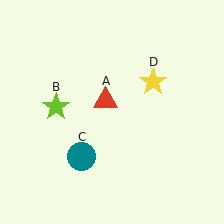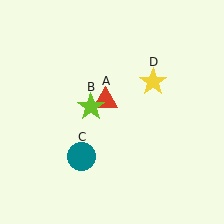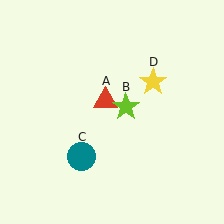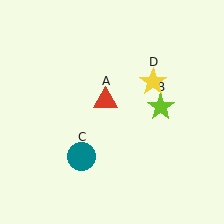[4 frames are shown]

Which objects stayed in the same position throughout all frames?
Red triangle (object A) and teal circle (object C) and yellow star (object D) remained stationary.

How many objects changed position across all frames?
1 object changed position: lime star (object B).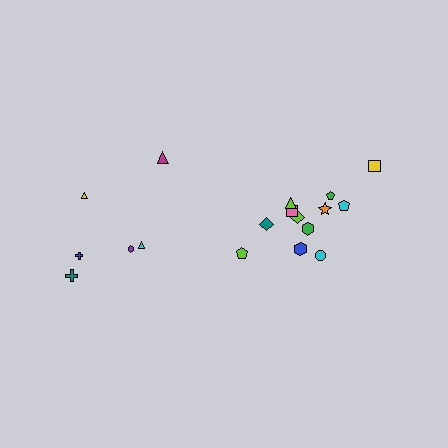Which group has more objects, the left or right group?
The right group.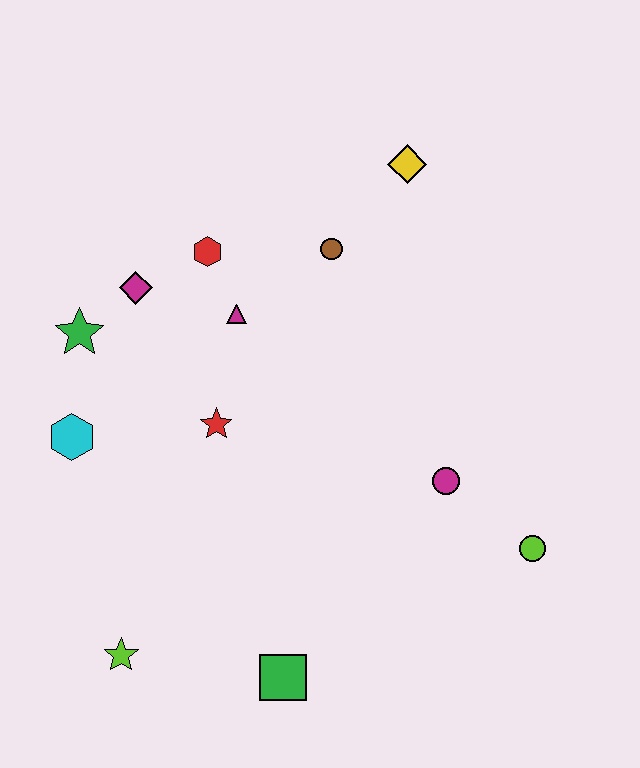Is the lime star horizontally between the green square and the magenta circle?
No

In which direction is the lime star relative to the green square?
The lime star is to the left of the green square.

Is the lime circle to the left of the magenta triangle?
No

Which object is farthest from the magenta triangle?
The lime circle is farthest from the magenta triangle.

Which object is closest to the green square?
The lime star is closest to the green square.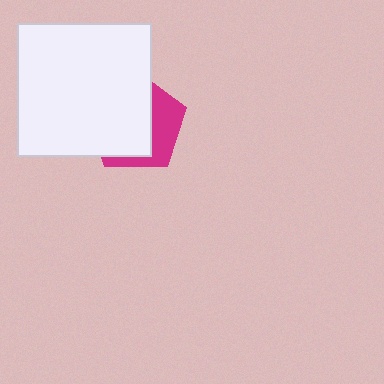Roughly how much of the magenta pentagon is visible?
A small part of it is visible (roughly 36%).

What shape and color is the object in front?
The object in front is a white square.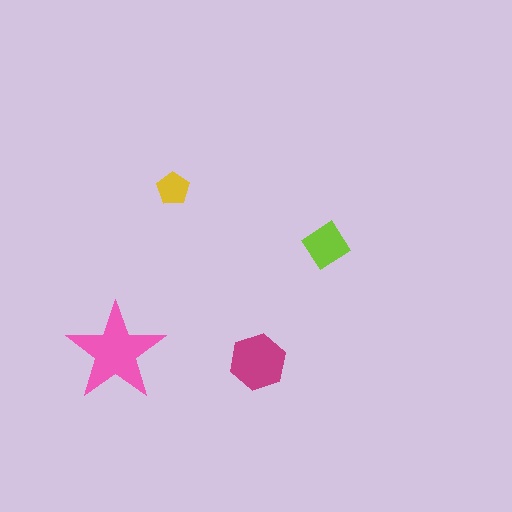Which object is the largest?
The pink star.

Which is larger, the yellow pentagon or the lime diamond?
The lime diamond.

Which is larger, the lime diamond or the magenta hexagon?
The magenta hexagon.